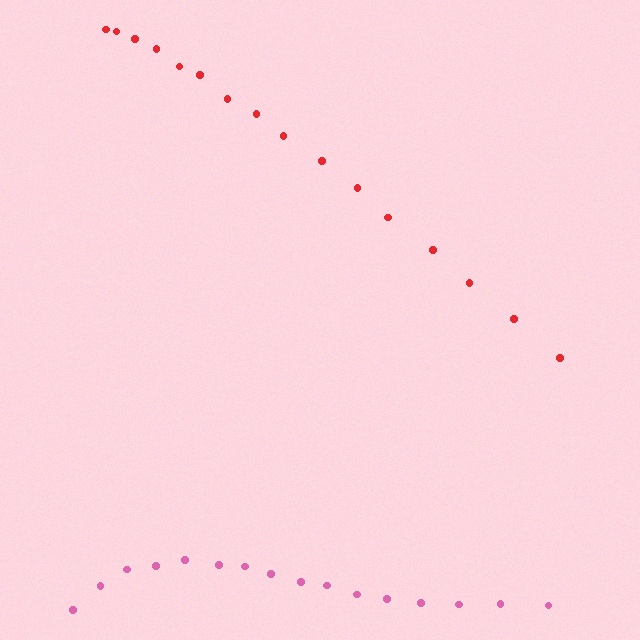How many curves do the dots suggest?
There are 2 distinct paths.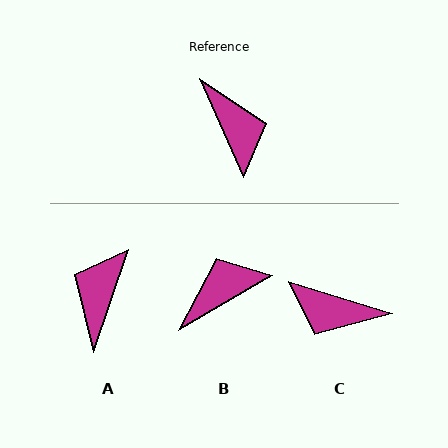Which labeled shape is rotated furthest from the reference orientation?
A, about 137 degrees away.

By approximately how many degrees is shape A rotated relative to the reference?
Approximately 137 degrees counter-clockwise.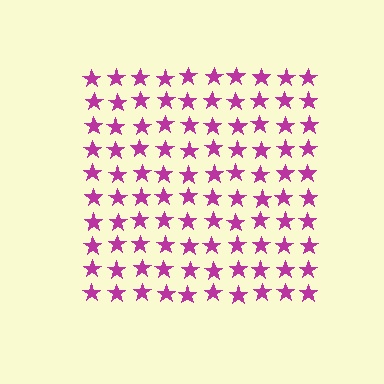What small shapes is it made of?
It is made of small stars.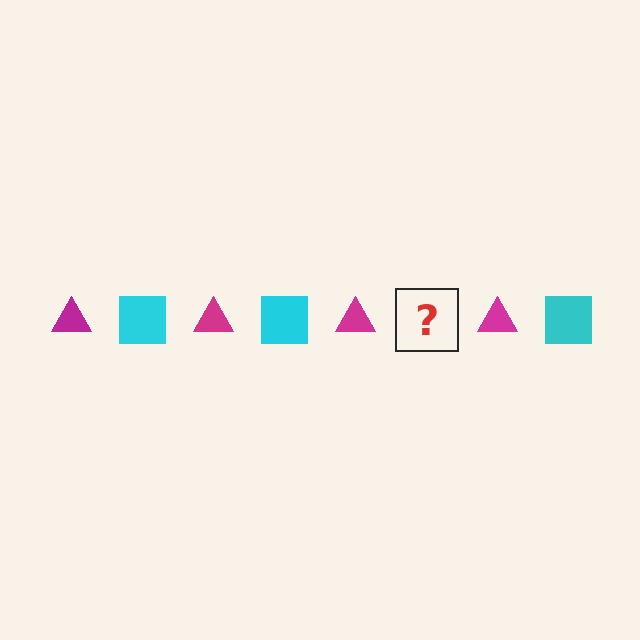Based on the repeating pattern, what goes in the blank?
The blank should be a cyan square.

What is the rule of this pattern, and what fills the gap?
The rule is that the pattern alternates between magenta triangle and cyan square. The gap should be filled with a cyan square.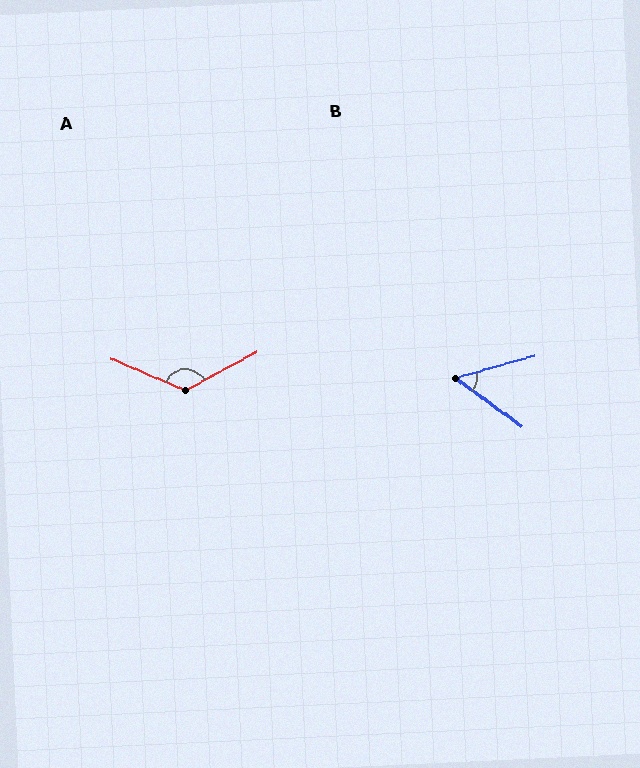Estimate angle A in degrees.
Approximately 129 degrees.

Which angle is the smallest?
B, at approximately 52 degrees.